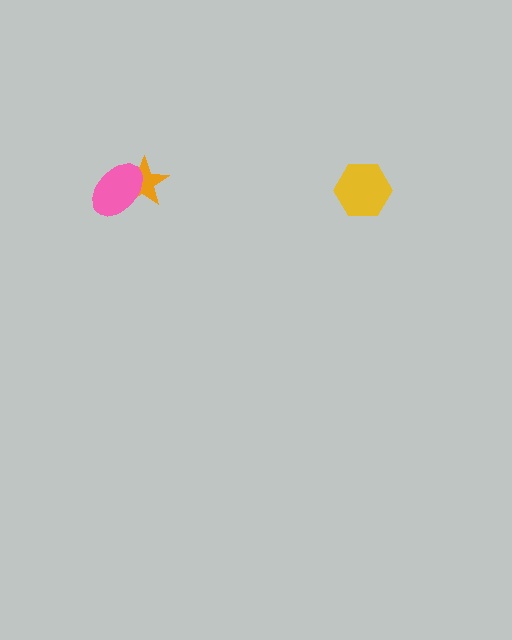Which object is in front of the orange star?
The pink ellipse is in front of the orange star.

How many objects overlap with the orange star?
1 object overlaps with the orange star.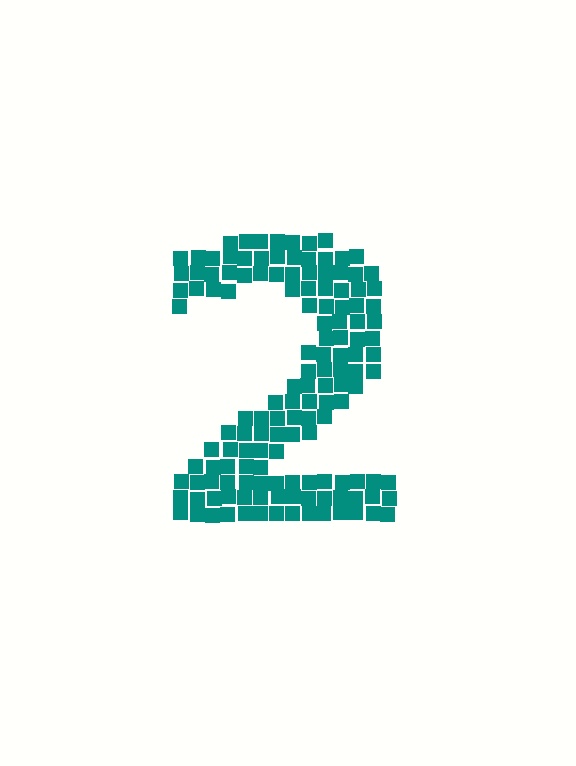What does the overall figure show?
The overall figure shows the digit 2.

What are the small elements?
The small elements are squares.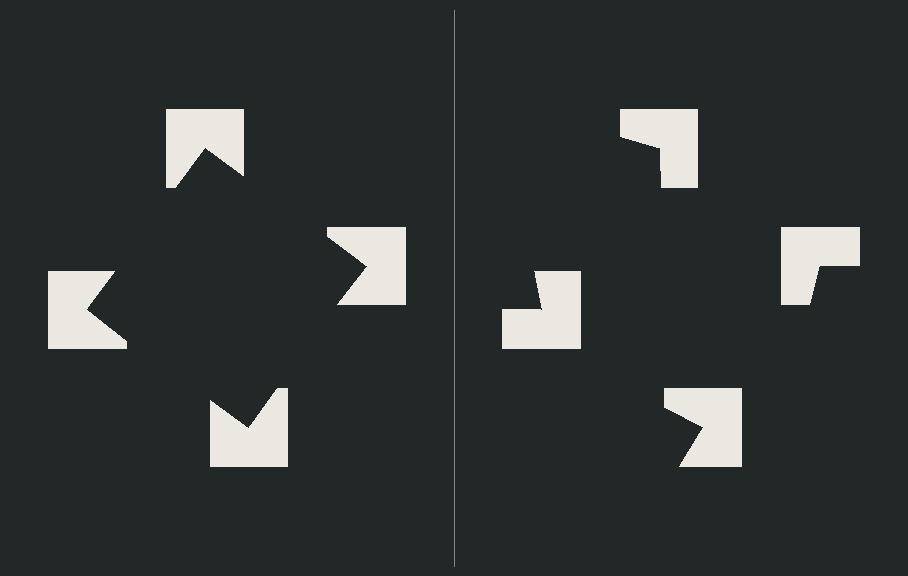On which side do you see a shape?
An illusory square appears on the left side. On the right side the wedge cuts are rotated, so no coherent shape forms.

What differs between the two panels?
The notched squares are positioned identically on both sides; only the wedge orientations differ. On the left they align to a square; on the right they are misaligned.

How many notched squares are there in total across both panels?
8 — 4 on each side.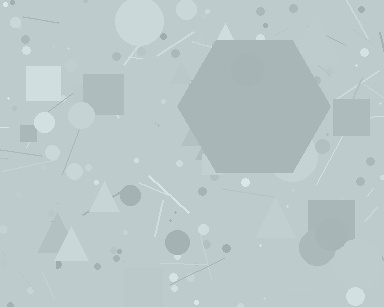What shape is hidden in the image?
A hexagon is hidden in the image.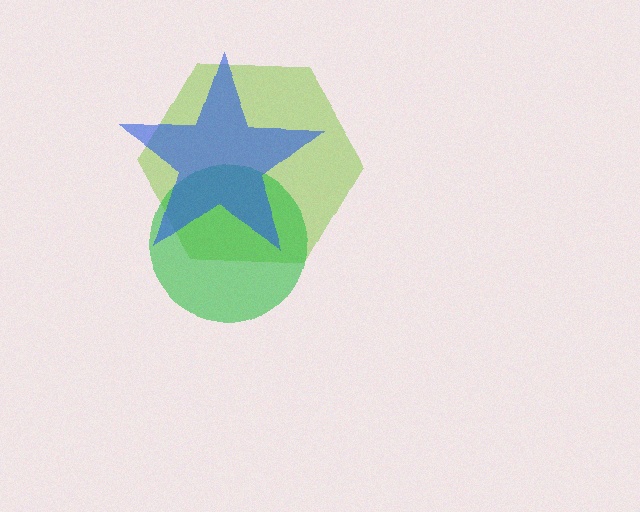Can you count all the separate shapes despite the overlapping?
Yes, there are 3 separate shapes.